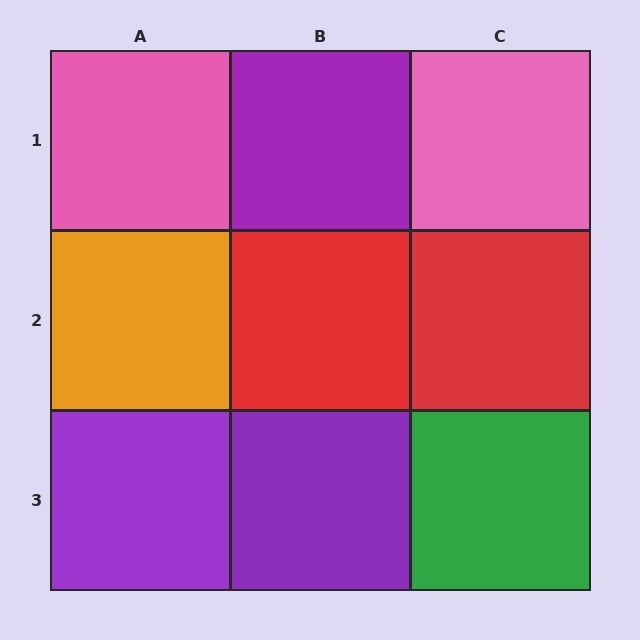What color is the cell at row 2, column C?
Red.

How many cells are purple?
3 cells are purple.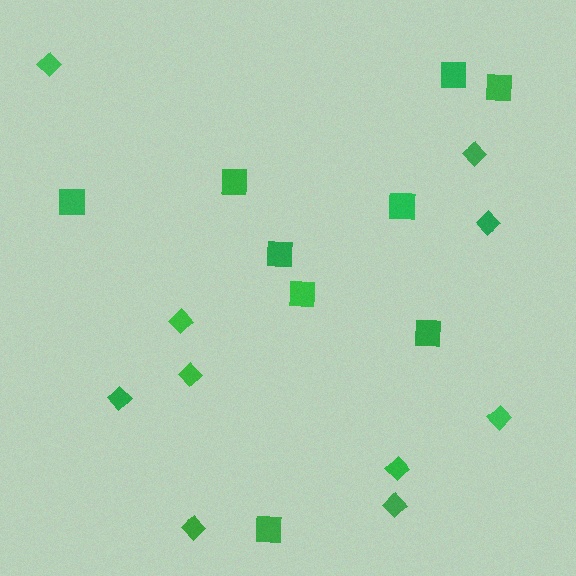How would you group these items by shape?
There are 2 groups: one group of squares (9) and one group of diamonds (10).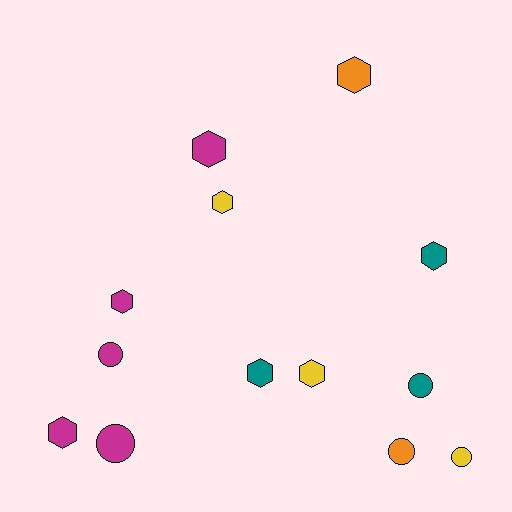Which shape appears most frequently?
Hexagon, with 8 objects.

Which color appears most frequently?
Magenta, with 5 objects.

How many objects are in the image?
There are 13 objects.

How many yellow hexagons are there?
There are 2 yellow hexagons.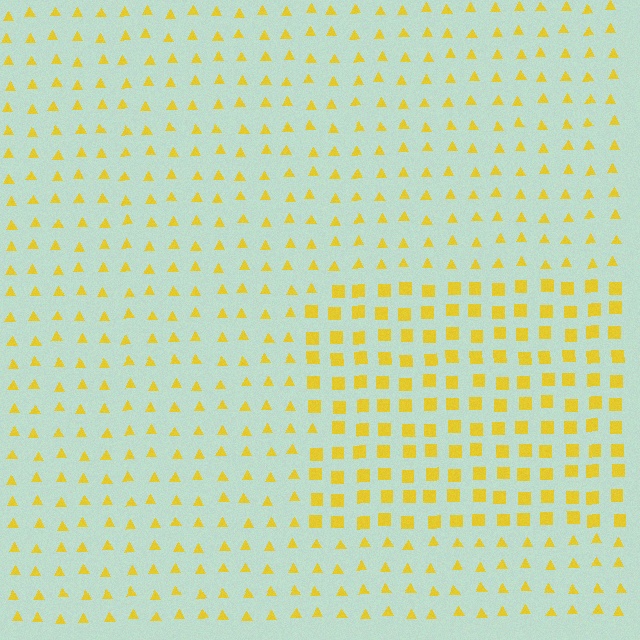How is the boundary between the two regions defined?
The boundary is defined by a change in element shape: squares inside vs. triangles outside. All elements share the same color and spacing.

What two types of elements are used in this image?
The image uses squares inside the rectangle region and triangles outside it.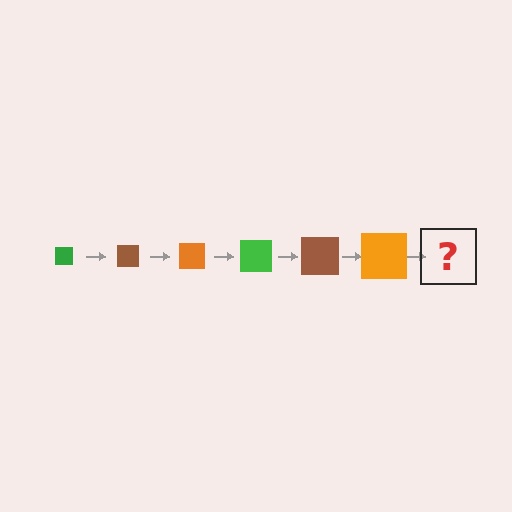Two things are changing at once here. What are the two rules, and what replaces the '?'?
The two rules are that the square grows larger each step and the color cycles through green, brown, and orange. The '?' should be a green square, larger than the previous one.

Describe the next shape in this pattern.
It should be a green square, larger than the previous one.